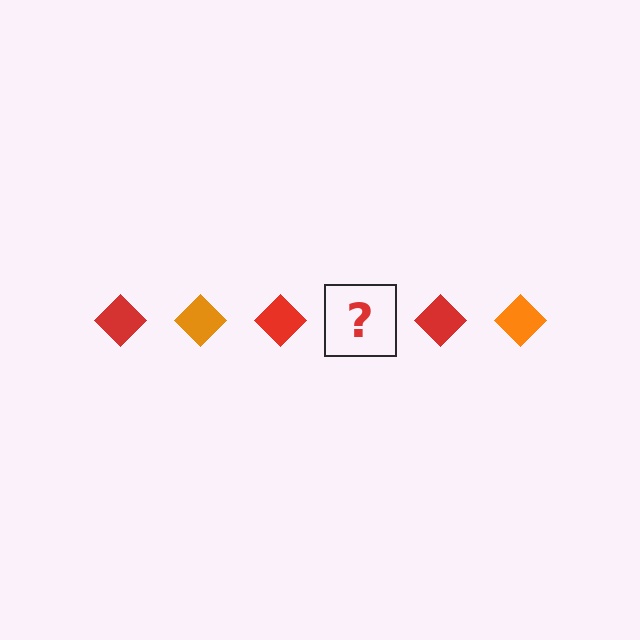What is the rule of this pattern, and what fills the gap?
The rule is that the pattern cycles through red, orange diamonds. The gap should be filled with an orange diamond.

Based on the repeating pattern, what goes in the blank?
The blank should be an orange diamond.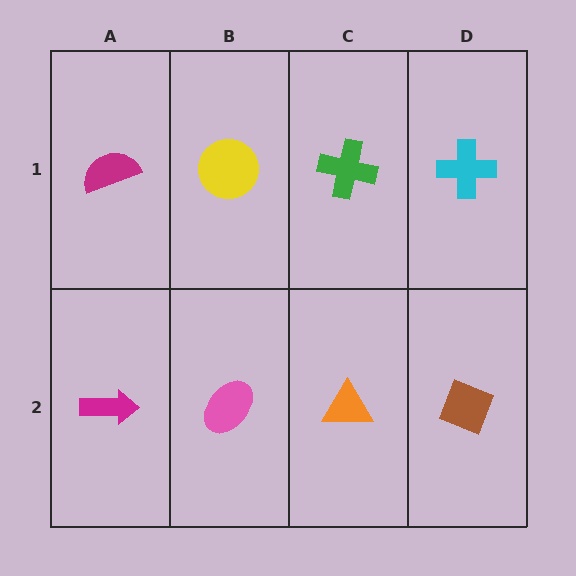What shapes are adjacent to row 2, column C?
A green cross (row 1, column C), a pink ellipse (row 2, column B), a brown diamond (row 2, column D).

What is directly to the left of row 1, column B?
A magenta semicircle.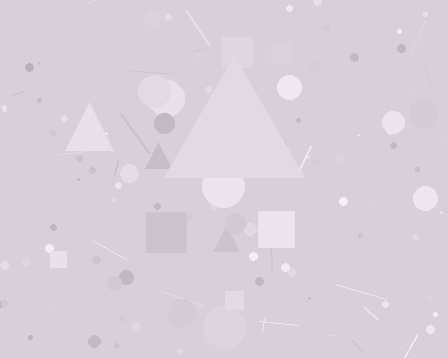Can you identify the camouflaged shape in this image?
The camouflaged shape is a triangle.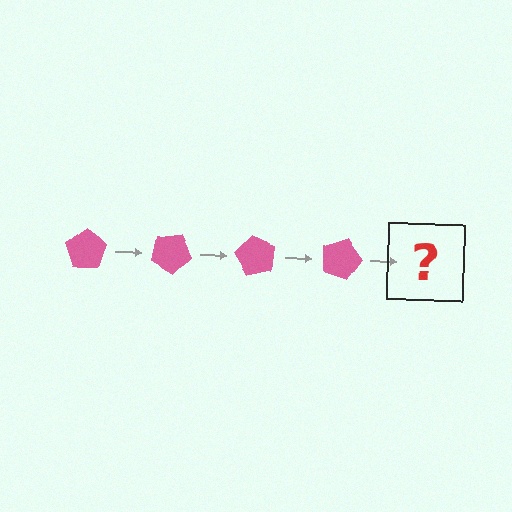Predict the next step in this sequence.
The next step is a pink pentagon rotated 120 degrees.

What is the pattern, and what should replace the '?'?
The pattern is that the pentagon rotates 30 degrees each step. The '?' should be a pink pentagon rotated 120 degrees.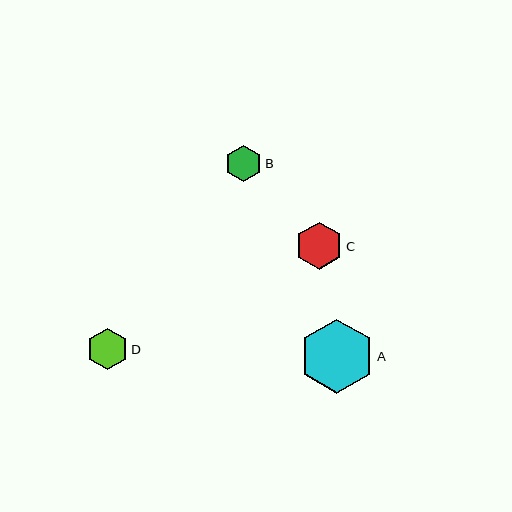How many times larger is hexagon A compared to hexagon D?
Hexagon A is approximately 1.8 times the size of hexagon D.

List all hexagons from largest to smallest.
From largest to smallest: A, C, D, B.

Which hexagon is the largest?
Hexagon A is the largest with a size of approximately 74 pixels.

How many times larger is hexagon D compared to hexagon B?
Hexagon D is approximately 1.1 times the size of hexagon B.